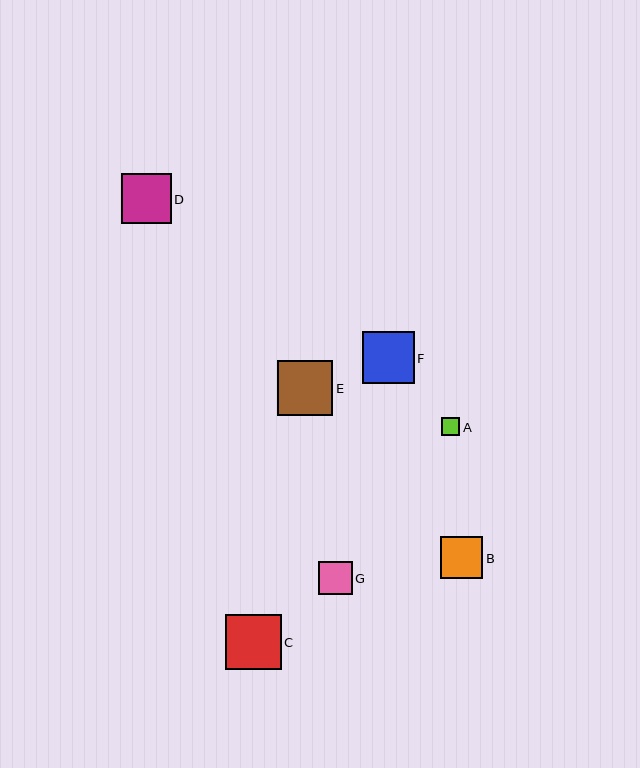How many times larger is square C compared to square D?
Square C is approximately 1.1 times the size of square D.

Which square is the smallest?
Square A is the smallest with a size of approximately 18 pixels.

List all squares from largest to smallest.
From largest to smallest: C, E, F, D, B, G, A.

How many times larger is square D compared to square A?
Square D is approximately 2.8 times the size of square A.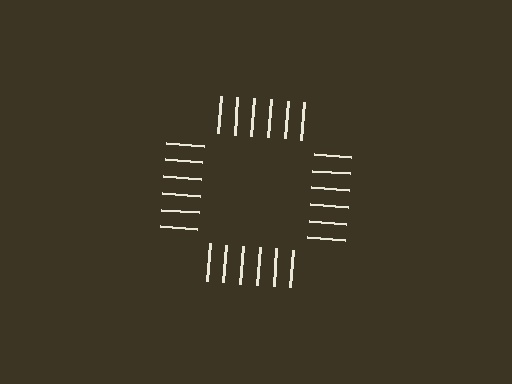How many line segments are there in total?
24 — 6 along each of the 4 edges.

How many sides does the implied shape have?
4 sides — the line-ends trace a square.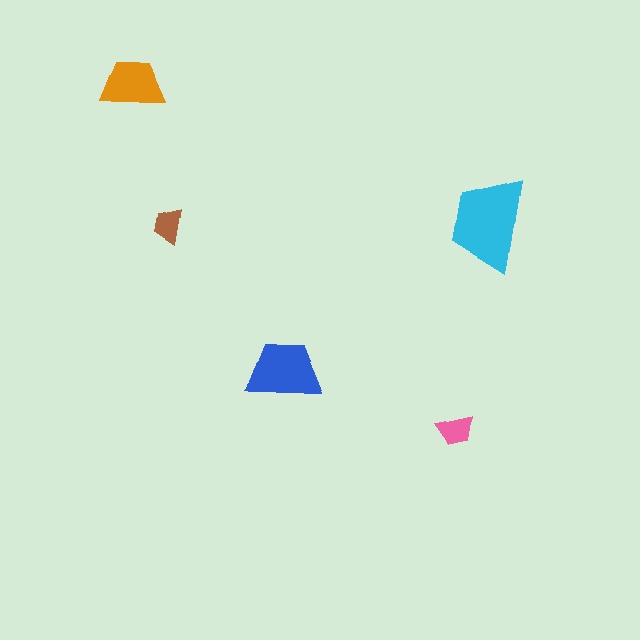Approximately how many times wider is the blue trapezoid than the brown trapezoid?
About 2 times wider.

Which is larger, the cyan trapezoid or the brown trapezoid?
The cyan one.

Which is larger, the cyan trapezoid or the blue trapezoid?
The cyan one.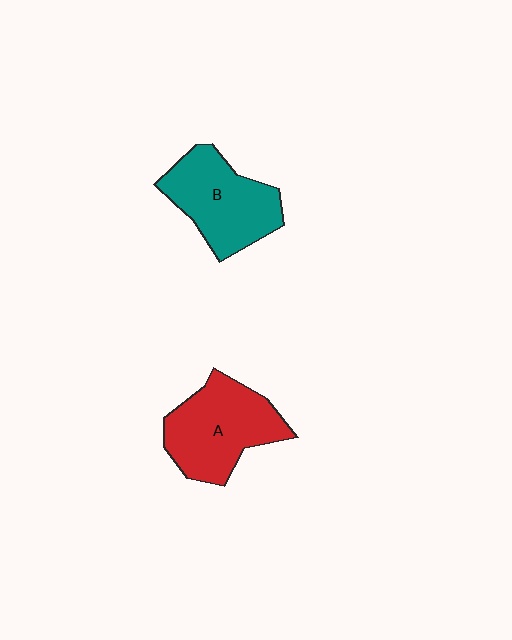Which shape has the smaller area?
Shape B (teal).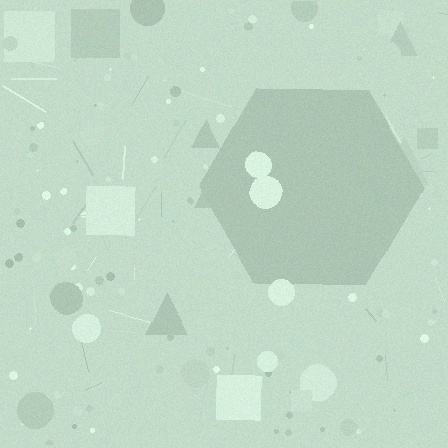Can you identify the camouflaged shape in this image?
The camouflaged shape is a hexagon.